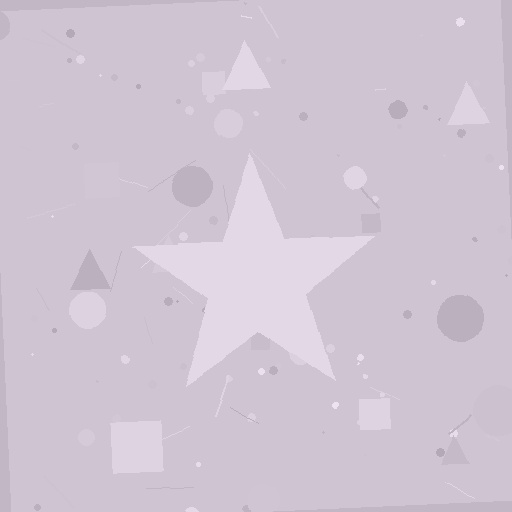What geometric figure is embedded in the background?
A star is embedded in the background.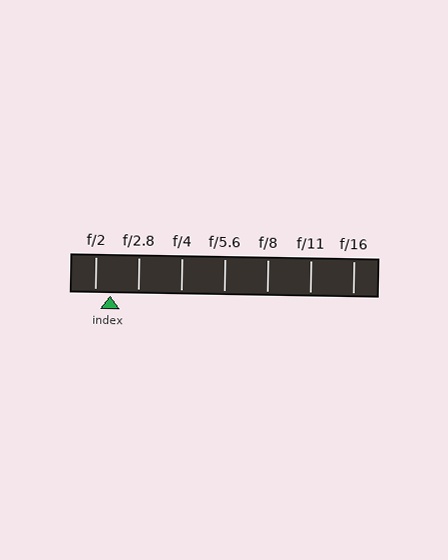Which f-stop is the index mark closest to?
The index mark is closest to f/2.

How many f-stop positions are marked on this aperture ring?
There are 7 f-stop positions marked.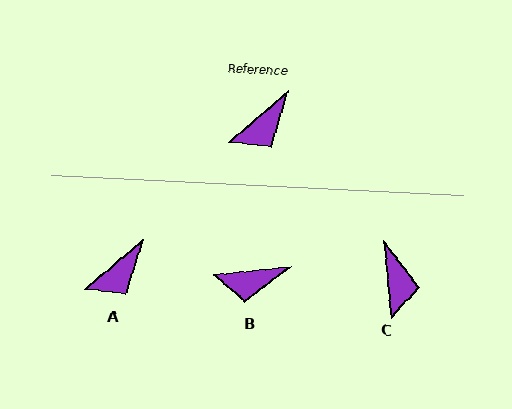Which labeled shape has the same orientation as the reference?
A.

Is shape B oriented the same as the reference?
No, it is off by about 35 degrees.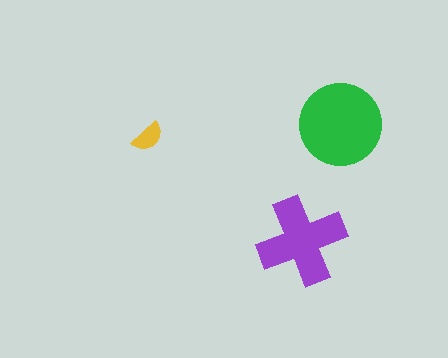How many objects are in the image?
There are 3 objects in the image.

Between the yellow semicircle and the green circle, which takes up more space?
The green circle.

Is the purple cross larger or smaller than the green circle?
Smaller.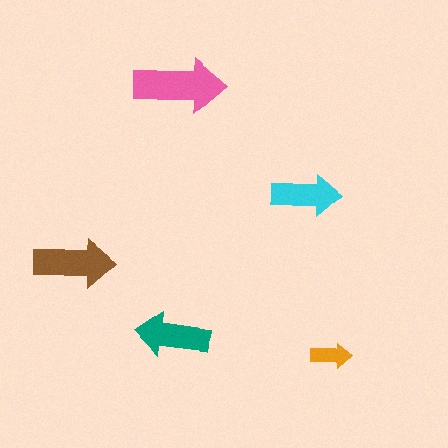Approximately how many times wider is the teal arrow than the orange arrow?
About 2 times wider.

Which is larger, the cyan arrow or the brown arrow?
The brown one.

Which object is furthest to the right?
The orange arrow is rightmost.